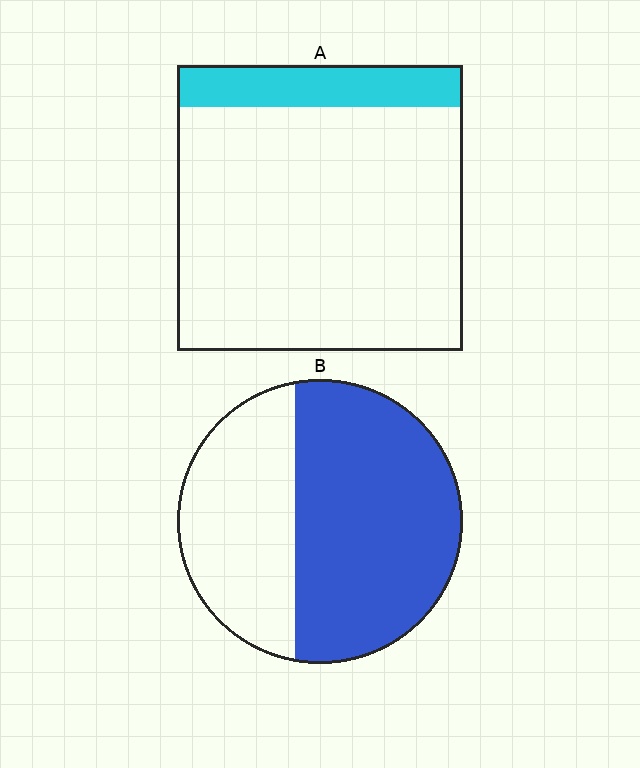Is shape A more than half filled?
No.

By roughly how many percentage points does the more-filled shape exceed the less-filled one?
By roughly 45 percentage points (B over A).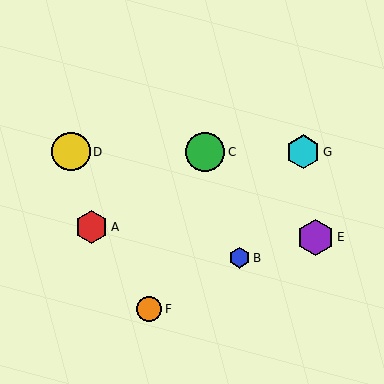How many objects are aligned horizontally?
3 objects (C, D, G) are aligned horizontally.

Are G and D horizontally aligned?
Yes, both are at y≈152.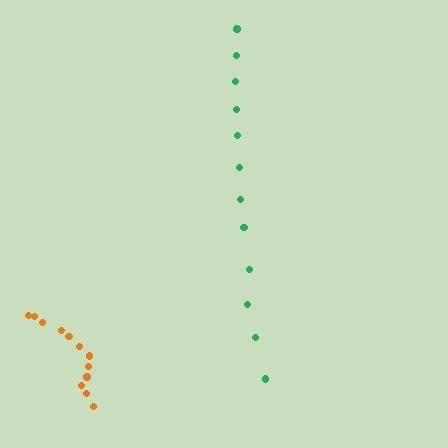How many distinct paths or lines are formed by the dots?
There are 2 distinct paths.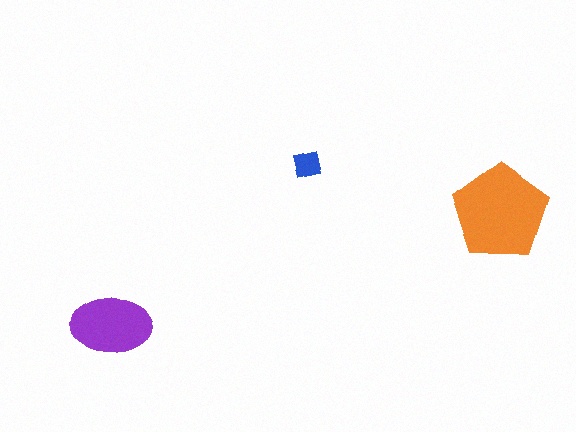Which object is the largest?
The orange pentagon.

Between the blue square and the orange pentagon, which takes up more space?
The orange pentagon.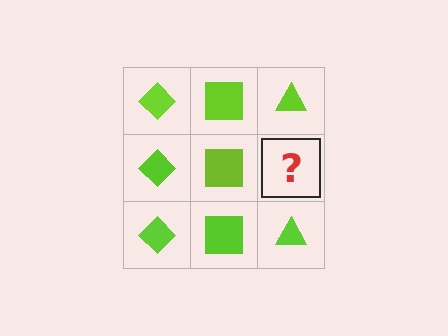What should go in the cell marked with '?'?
The missing cell should contain a lime triangle.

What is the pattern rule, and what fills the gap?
The rule is that each column has a consistent shape. The gap should be filled with a lime triangle.